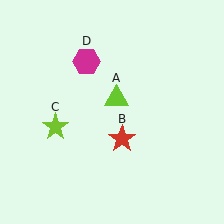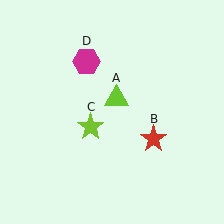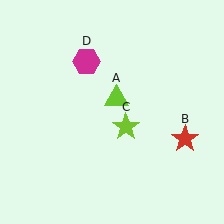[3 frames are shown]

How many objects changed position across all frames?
2 objects changed position: red star (object B), lime star (object C).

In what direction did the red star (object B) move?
The red star (object B) moved right.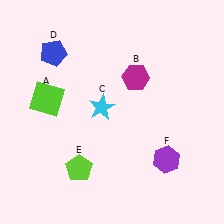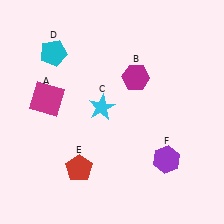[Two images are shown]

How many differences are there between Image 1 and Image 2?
There are 3 differences between the two images.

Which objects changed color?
A changed from lime to magenta. D changed from blue to cyan. E changed from lime to red.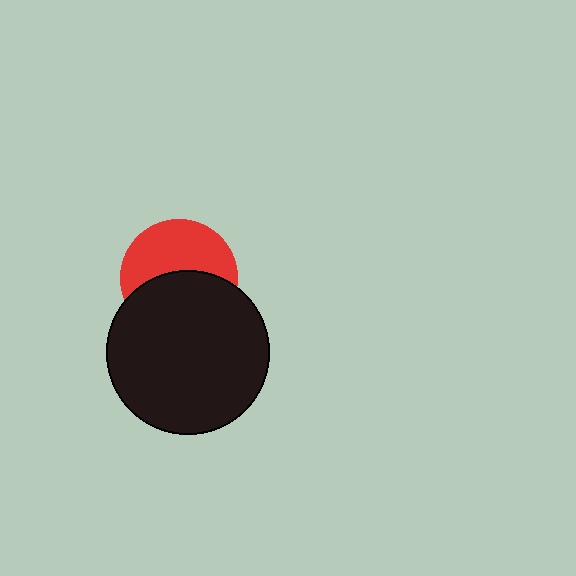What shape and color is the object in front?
The object in front is a black circle.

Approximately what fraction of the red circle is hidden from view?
Roughly 50% of the red circle is hidden behind the black circle.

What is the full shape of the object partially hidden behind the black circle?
The partially hidden object is a red circle.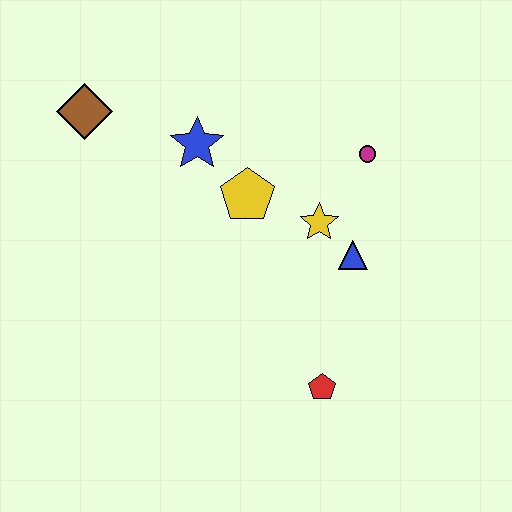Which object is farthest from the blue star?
The red pentagon is farthest from the blue star.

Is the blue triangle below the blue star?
Yes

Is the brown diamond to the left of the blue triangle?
Yes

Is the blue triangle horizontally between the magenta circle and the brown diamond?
Yes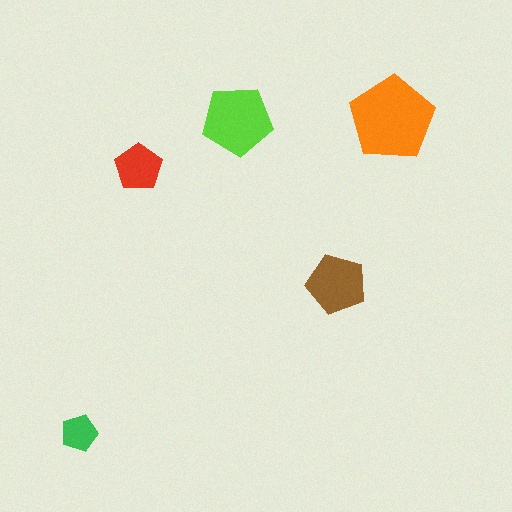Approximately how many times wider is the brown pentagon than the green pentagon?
About 1.5 times wider.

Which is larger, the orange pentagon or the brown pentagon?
The orange one.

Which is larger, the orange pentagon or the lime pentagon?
The orange one.